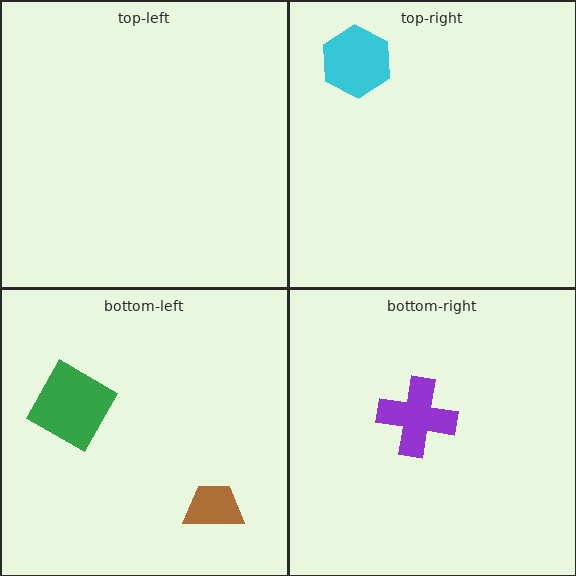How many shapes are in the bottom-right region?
1.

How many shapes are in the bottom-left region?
2.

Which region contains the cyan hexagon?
The top-right region.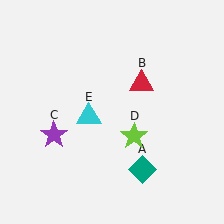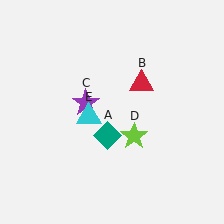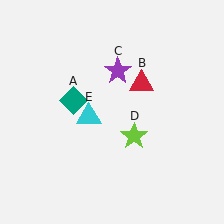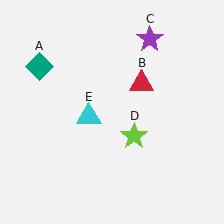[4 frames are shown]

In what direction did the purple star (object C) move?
The purple star (object C) moved up and to the right.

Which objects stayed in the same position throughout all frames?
Red triangle (object B) and lime star (object D) and cyan triangle (object E) remained stationary.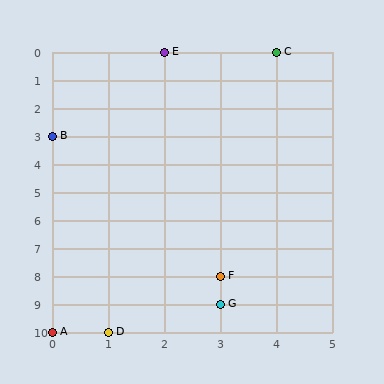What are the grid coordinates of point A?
Point A is at grid coordinates (0, 10).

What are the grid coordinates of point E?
Point E is at grid coordinates (2, 0).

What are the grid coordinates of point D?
Point D is at grid coordinates (1, 10).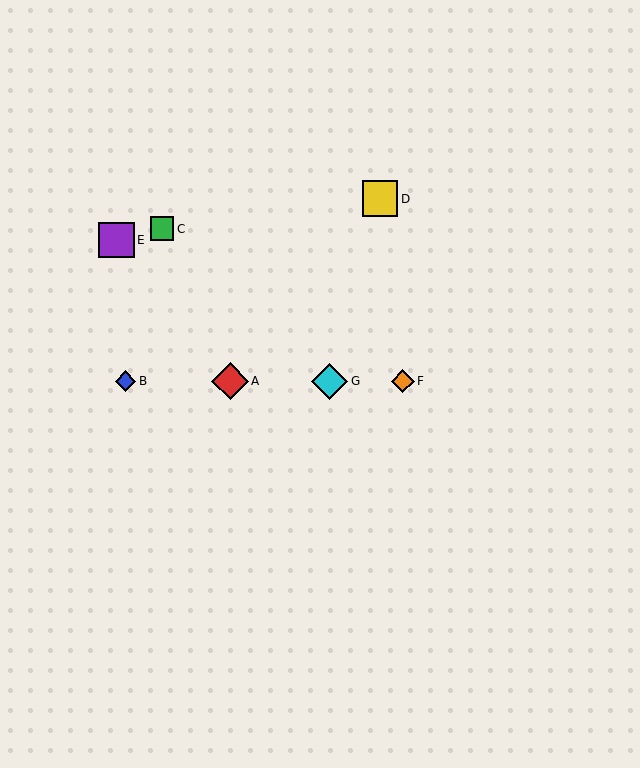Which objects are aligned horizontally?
Objects A, B, F, G are aligned horizontally.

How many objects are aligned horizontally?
4 objects (A, B, F, G) are aligned horizontally.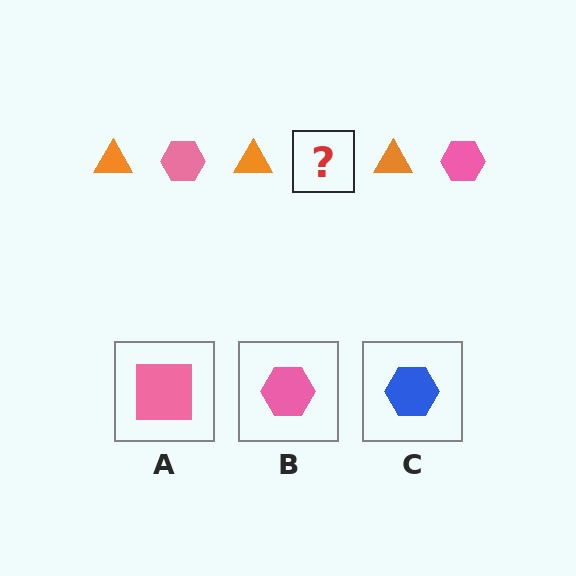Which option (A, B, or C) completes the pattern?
B.